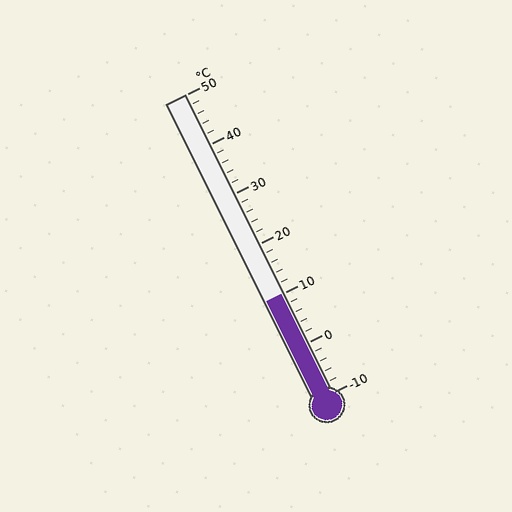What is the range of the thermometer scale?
The thermometer scale ranges from -10°C to 50°C.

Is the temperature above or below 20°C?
The temperature is below 20°C.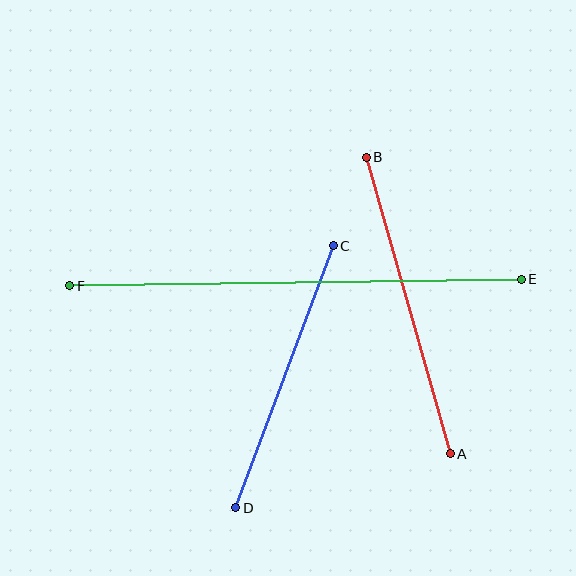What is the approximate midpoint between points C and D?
The midpoint is at approximately (284, 377) pixels.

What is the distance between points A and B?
The distance is approximately 308 pixels.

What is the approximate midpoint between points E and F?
The midpoint is at approximately (296, 283) pixels.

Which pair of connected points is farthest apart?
Points E and F are farthest apart.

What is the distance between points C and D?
The distance is approximately 279 pixels.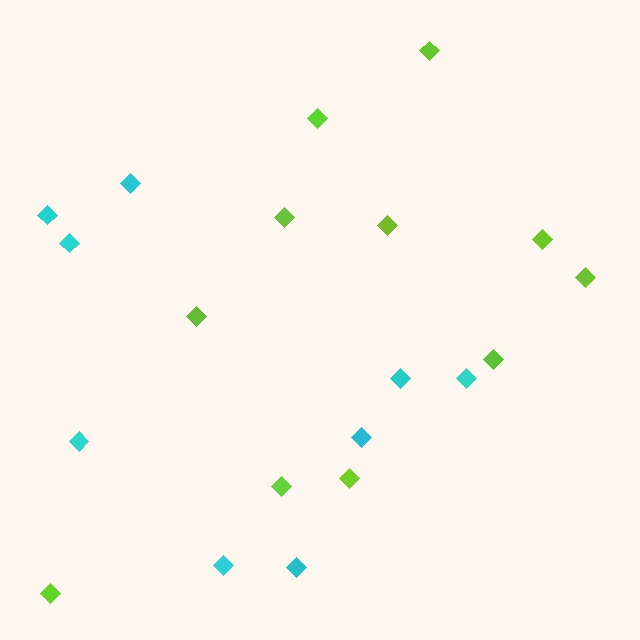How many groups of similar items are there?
There are 2 groups: one group of cyan diamonds (9) and one group of lime diamonds (11).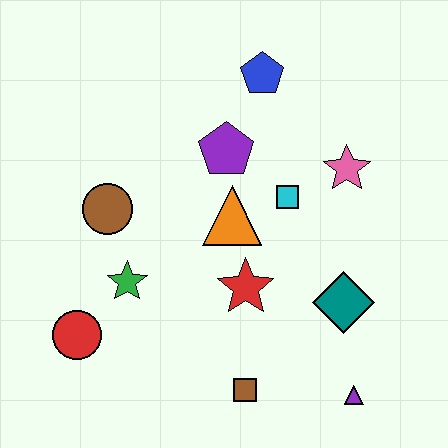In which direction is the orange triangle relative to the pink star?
The orange triangle is to the left of the pink star.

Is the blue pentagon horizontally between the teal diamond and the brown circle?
Yes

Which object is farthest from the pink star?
The red circle is farthest from the pink star.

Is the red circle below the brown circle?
Yes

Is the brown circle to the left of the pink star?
Yes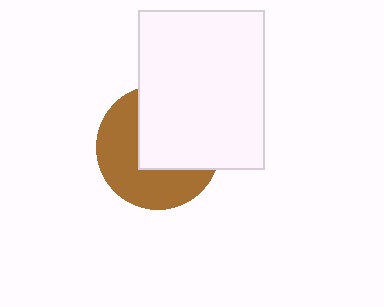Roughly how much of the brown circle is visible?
About half of it is visible (roughly 50%).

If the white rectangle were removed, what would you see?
You would see the complete brown circle.